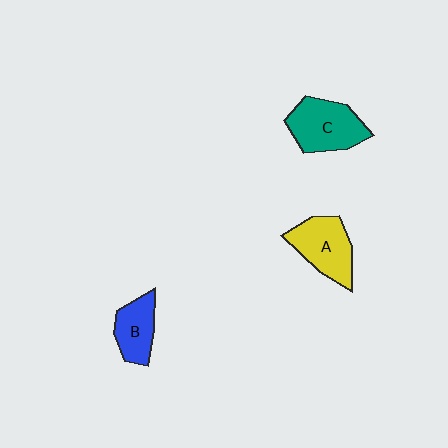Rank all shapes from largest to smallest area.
From largest to smallest: C (teal), A (yellow), B (blue).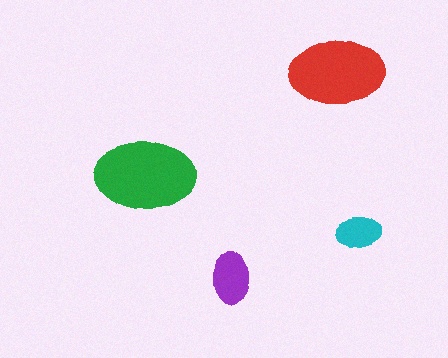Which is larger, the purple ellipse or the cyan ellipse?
The purple one.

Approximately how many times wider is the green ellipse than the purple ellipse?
About 2 times wider.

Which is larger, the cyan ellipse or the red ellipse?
The red one.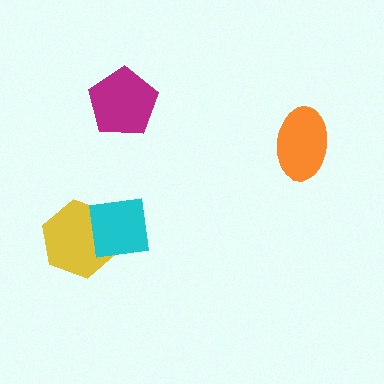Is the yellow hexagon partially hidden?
Yes, it is partially covered by another shape.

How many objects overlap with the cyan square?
1 object overlaps with the cyan square.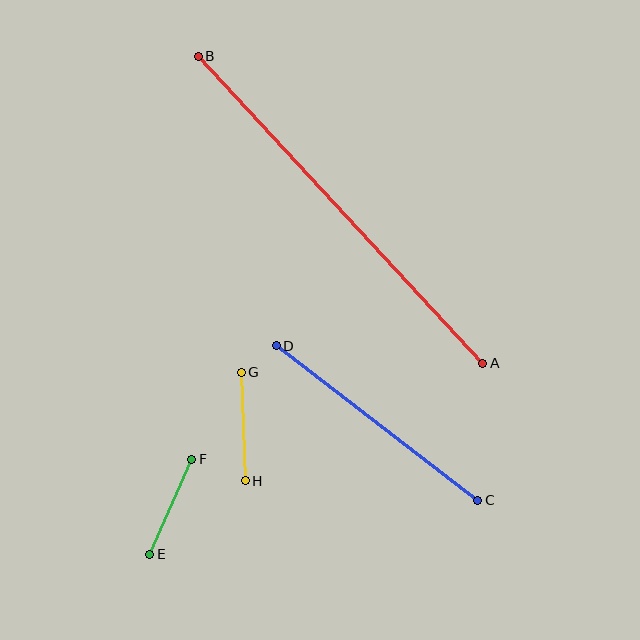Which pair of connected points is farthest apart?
Points A and B are farthest apart.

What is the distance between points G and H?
The distance is approximately 108 pixels.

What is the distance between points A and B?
The distance is approximately 419 pixels.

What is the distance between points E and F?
The distance is approximately 104 pixels.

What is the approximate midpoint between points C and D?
The midpoint is at approximately (377, 423) pixels.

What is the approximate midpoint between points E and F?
The midpoint is at approximately (171, 507) pixels.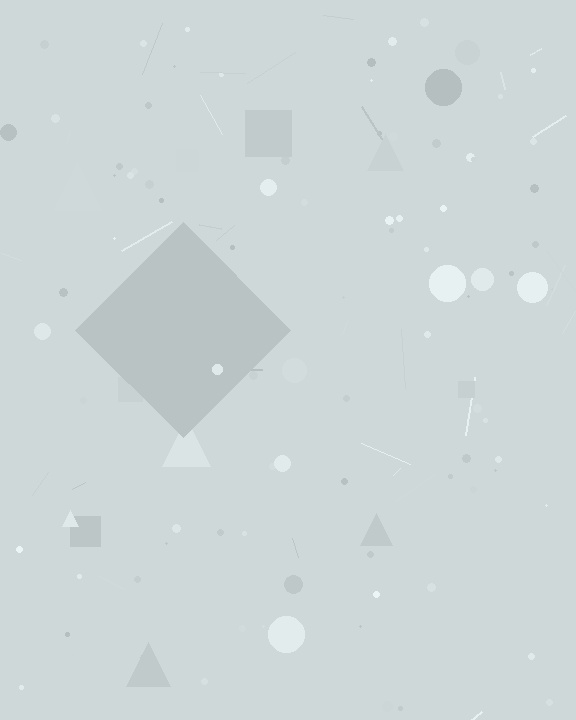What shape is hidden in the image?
A diamond is hidden in the image.